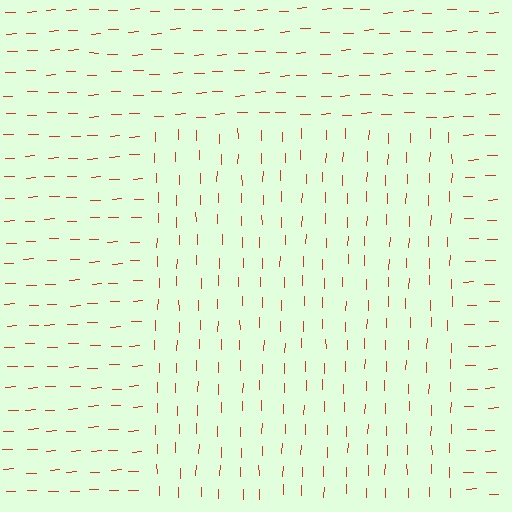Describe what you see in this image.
The image is filled with small red line segments. A rectangle region in the image has lines oriented differently from the surrounding lines, creating a visible texture boundary.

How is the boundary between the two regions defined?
The boundary is defined purely by a change in line orientation (approximately 87 degrees difference). All lines are the same color and thickness.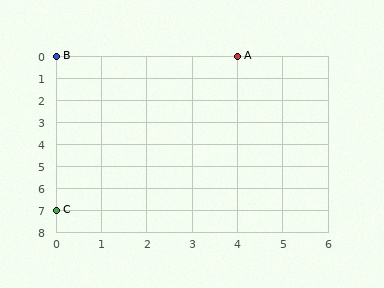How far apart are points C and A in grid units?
Points C and A are 4 columns and 7 rows apart (about 8.1 grid units diagonally).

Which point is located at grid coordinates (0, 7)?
Point C is at (0, 7).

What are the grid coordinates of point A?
Point A is at grid coordinates (4, 0).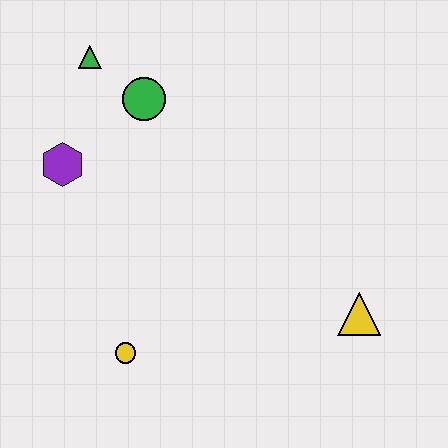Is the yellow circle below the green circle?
Yes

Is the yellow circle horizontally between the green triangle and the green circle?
Yes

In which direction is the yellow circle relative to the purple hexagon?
The yellow circle is below the purple hexagon.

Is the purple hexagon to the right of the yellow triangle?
No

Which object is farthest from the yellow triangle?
The green triangle is farthest from the yellow triangle.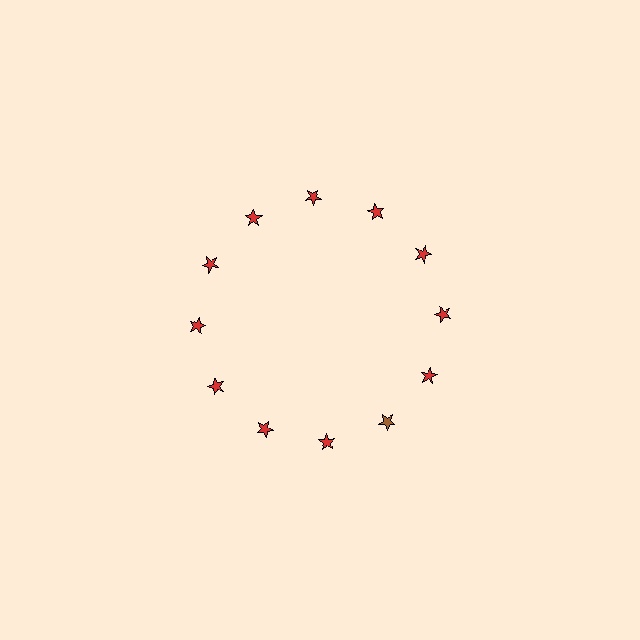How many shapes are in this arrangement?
There are 12 shapes arranged in a ring pattern.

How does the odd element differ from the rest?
It has a different color: brown instead of red.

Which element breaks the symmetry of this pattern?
The brown star at roughly the 5 o'clock position breaks the symmetry. All other shapes are red stars.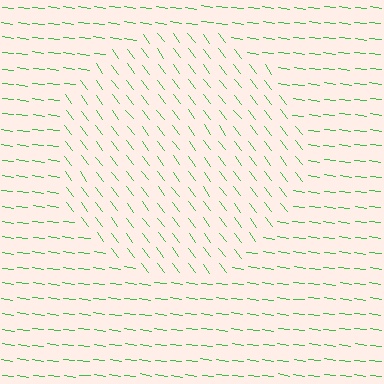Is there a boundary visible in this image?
Yes, there is a texture boundary formed by a change in line orientation.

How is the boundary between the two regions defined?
The boundary is defined purely by a change in line orientation (approximately 45 degrees difference). All lines are the same color and thickness.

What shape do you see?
I see a circle.